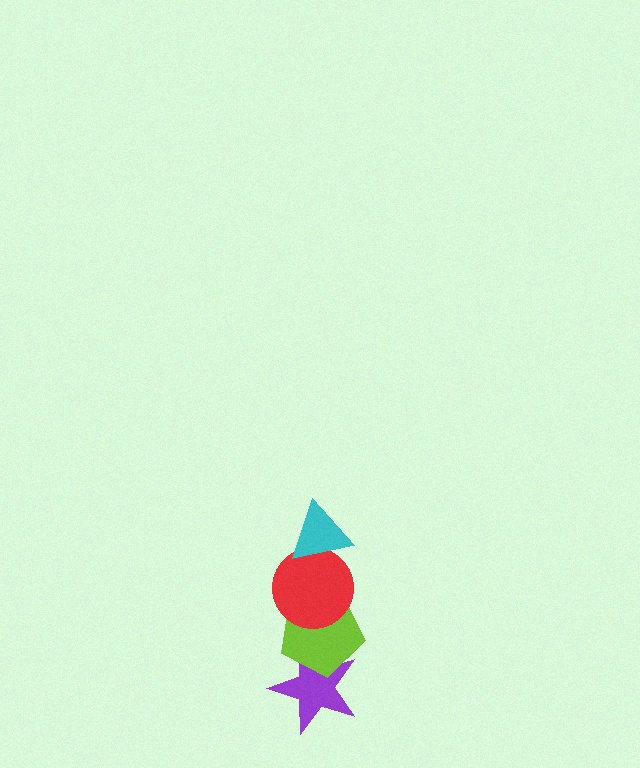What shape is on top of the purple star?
The lime pentagon is on top of the purple star.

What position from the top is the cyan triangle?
The cyan triangle is 1st from the top.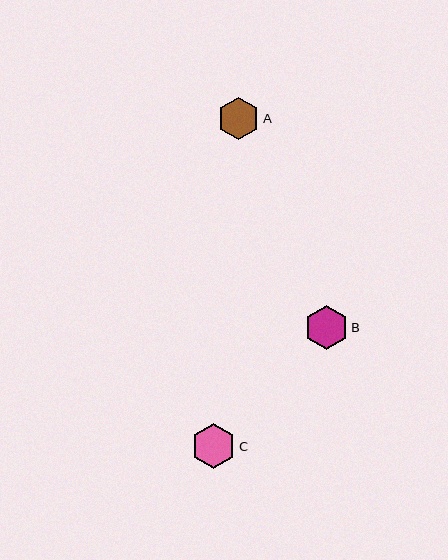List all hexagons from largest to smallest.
From largest to smallest: C, B, A.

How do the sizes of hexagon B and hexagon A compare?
Hexagon B and hexagon A are approximately the same size.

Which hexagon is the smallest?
Hexagon A is the smallest with a size of approximately 42 pixels.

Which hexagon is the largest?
Hexagon C is the largest with a size of approximately 44 pixels.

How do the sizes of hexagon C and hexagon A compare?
Hexagon C and hexagon A are approximately the same size.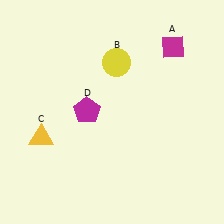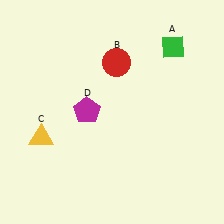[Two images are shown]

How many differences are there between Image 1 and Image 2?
There are 2 differences between the two images.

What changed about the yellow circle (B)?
In Image 1, B is yellow. In Image 2, it changed to red.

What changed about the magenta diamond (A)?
In Image 1, A is magenta. In Image 2, it changed to green.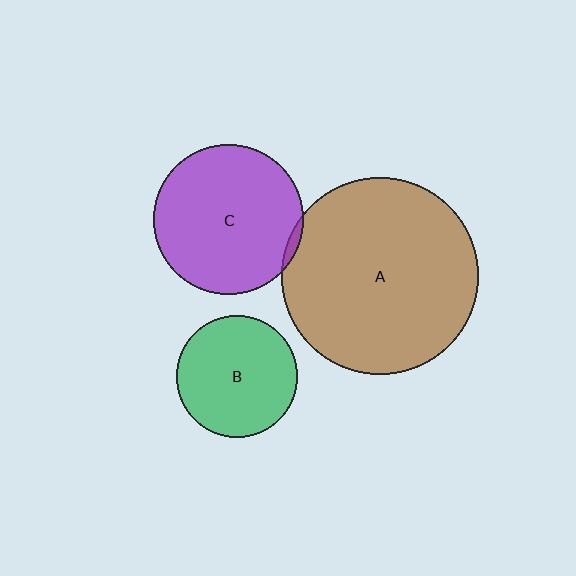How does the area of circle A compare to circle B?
Approximately 2.6 times.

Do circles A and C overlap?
Yes.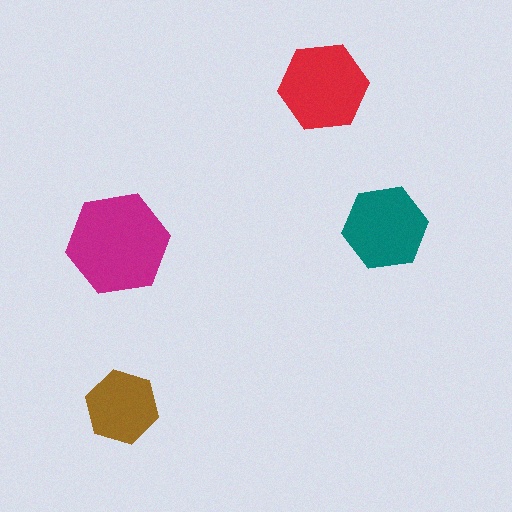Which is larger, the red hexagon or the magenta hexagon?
The magenta one.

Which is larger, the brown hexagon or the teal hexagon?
The teal one.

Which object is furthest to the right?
The teal hexagon is rightmost.